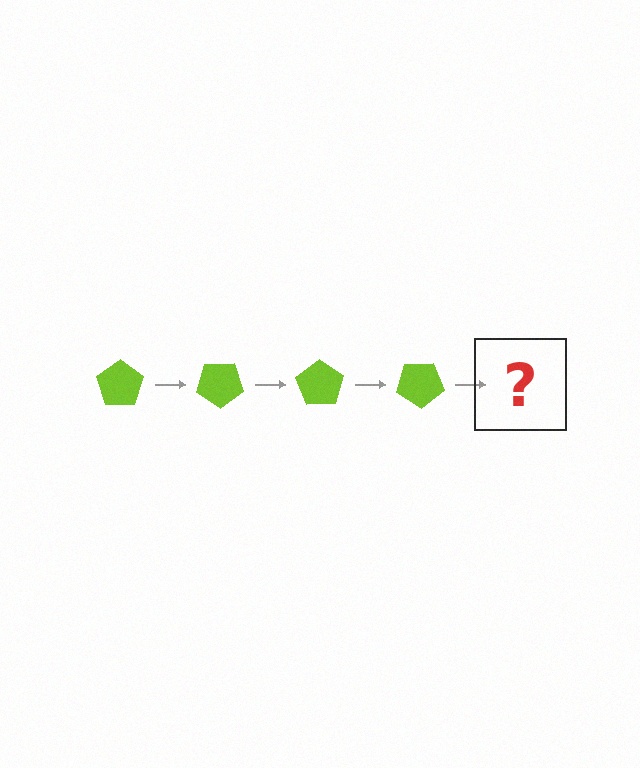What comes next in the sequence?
The next element should be a lime pentagon rotated 140 degrees.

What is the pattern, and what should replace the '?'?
The pattern is that the pentagon rotates 35 degrees each step. The '?' should be a lime pentagon rotated 140 degrees.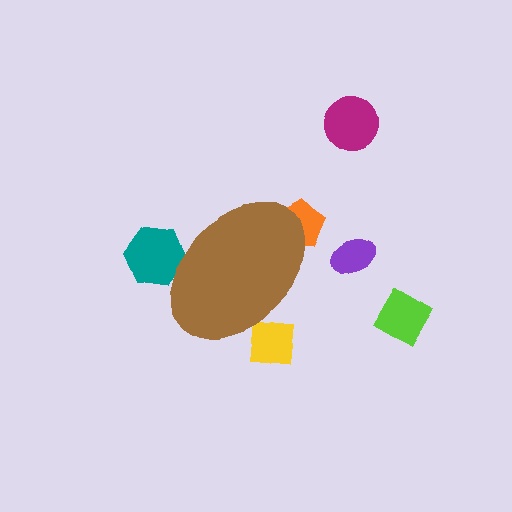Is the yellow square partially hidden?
Yes, the yellow square is partially hidden behind the brown ellipse.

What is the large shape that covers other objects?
A brown ellipse.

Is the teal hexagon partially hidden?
Yes, the teal hexagon is partially hidden behind the brown ellipse.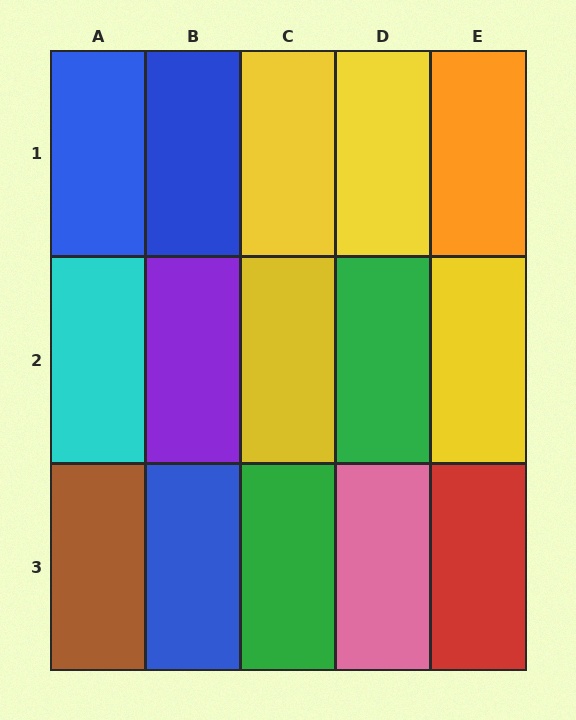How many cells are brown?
1 cell is brown.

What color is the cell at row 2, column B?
Purple.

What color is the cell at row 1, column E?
Orange.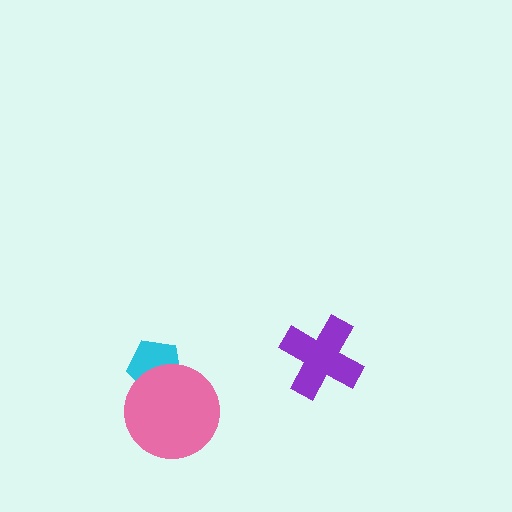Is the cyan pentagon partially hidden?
Yes, it is partially covered by another shape.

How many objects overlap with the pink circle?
1 object overlaps with the pink circle.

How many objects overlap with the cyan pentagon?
1 object overlaps with the cyan pentagon.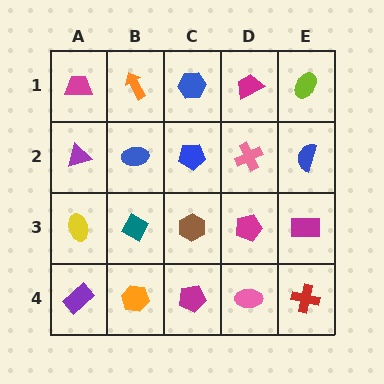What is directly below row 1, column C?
A blue pentagon.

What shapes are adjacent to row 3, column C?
A blue pentagon (row 2, column C), a magenta pentagon (row 4, column C), a teal diamond (row 3, column B), a magenta pentagon (row 3, column D).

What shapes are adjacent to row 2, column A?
A magenta trapezoid (row 1, column A), a yellow ellipse (row 3, column A), a blue ellipse (row 2, column B).